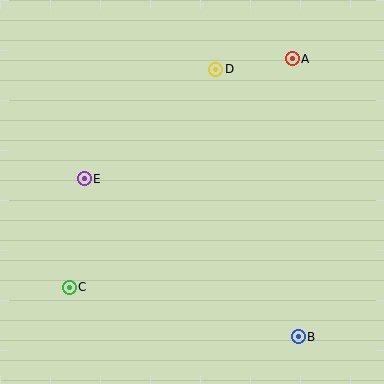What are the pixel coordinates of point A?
Point A is at (292, 59).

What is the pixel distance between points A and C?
The distance between A and C is 319 pixels.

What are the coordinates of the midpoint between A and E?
The midpoint between A and E is at (188, 119).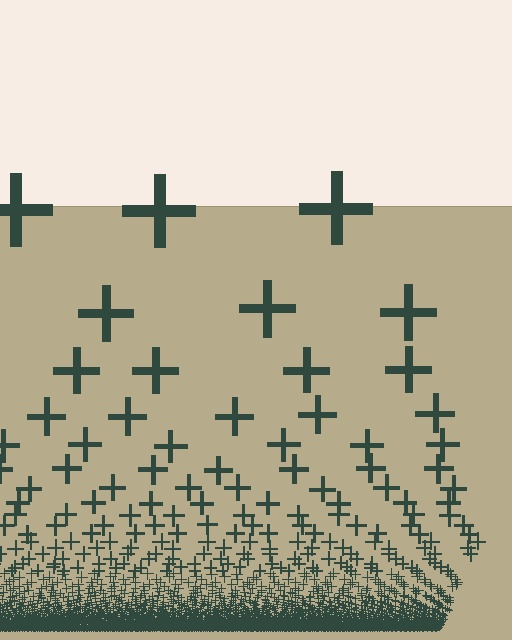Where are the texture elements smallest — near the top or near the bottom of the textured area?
Near the bottom.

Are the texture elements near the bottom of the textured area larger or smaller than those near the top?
Smaller. The gradient is inverted — elements near the bottom are smaller and denser.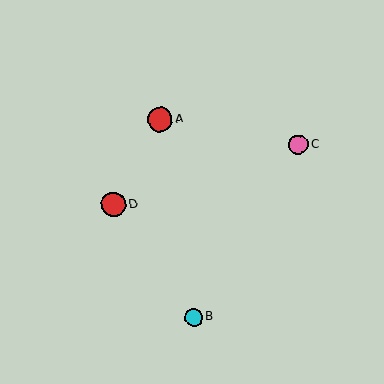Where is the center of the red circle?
The center of the red circle is at (114, 204).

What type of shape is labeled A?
Shape A is a red circle.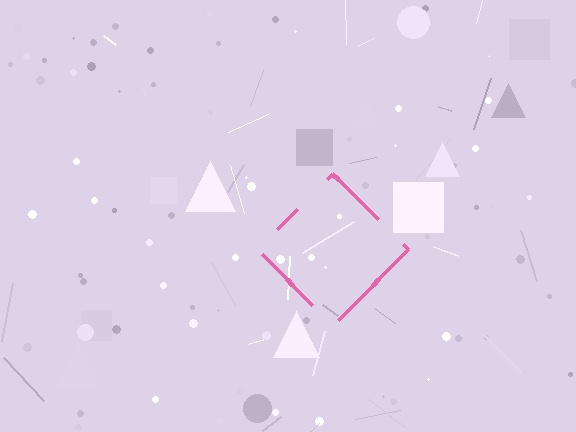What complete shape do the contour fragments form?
The contour fragments form a diamond.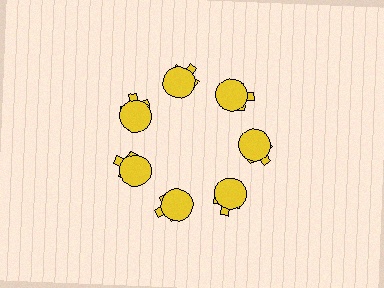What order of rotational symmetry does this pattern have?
This pattern has 7-fold rotational symmetry.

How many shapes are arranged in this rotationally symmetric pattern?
There are 14 shapes, arranged in 7 groups of 2.